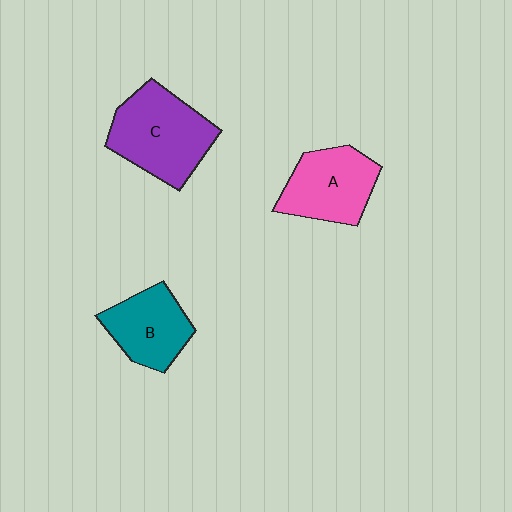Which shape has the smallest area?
Shape B (teal).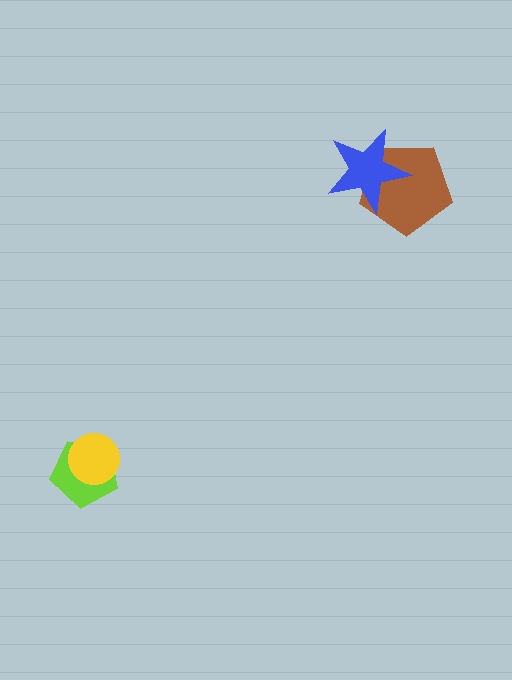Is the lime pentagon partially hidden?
Yes, it is partially covered by another shape.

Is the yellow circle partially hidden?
No, no other shape covers it.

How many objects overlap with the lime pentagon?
1 object overlaps with the lime pentagon.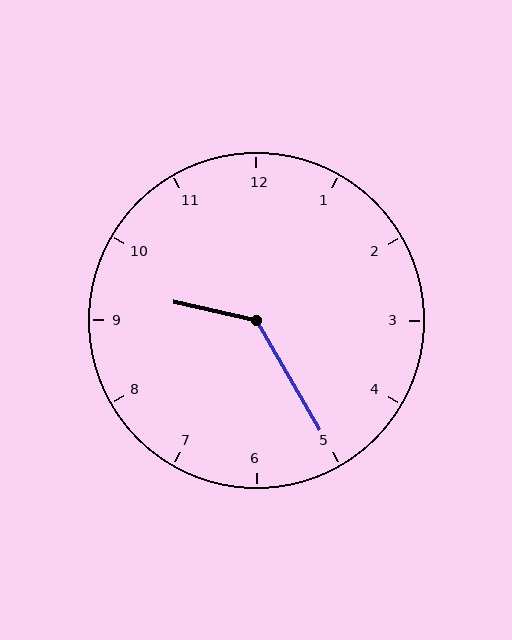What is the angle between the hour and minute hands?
Approximately 132 degrees.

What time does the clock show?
9:25.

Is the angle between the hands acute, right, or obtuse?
It is obtuse.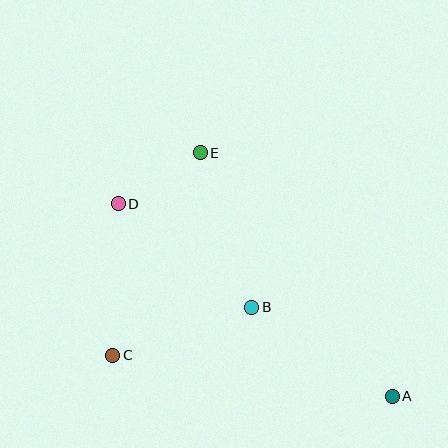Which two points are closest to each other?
Points D and E are closest to each other.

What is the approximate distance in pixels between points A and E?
The distance between A and E is approximately 310 pixels.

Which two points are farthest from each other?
Points A and D are farthest from each other.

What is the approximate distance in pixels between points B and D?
The distance between B and D is approximately 169 pixels.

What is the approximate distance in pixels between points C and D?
The distance between C and D is approximately 151 pixels.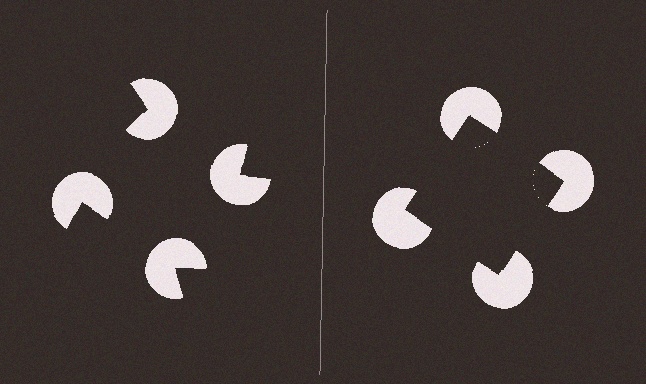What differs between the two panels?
The pac-man discs are positioned identically on both sides; only the wedge orientations differ. On the right they align to a square; on the left they are misaligned.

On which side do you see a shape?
An illusory square appears on the right side. On the left side the wedge cuts are rotated, so no coherent shape forms.